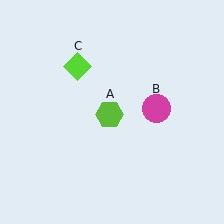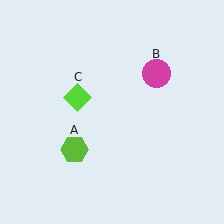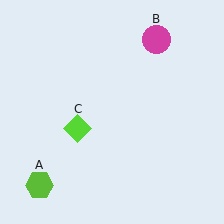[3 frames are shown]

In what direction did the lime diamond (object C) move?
The lime diamond (object C) moved down.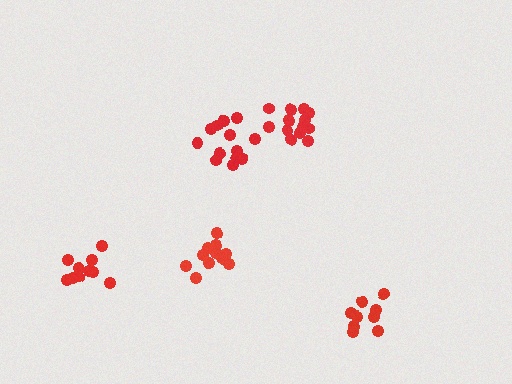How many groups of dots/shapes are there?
There are 5 groups.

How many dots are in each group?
Group 1: 9 dots, Group 2: 10 dots, Group 3: 13 dots, Group 4: 12 dots, Group 5: 13 dots (57 total).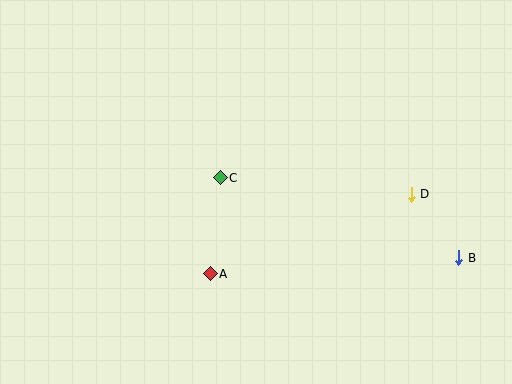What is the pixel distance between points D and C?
The distance between D and C is 192 pixels.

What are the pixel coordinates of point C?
Point C is at (220, 178).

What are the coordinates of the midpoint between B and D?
The midpoint between B and D is at (435, 226).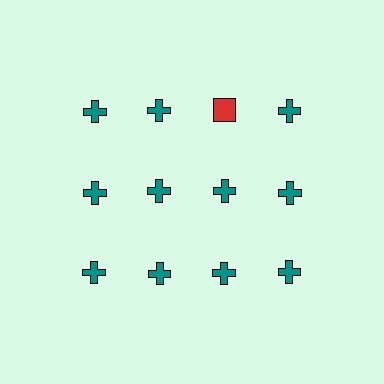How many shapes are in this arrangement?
There are 12 shapes arranged in a grid pattern.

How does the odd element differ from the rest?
It differs in both color (red instead of teal) and shape (square instead of cross).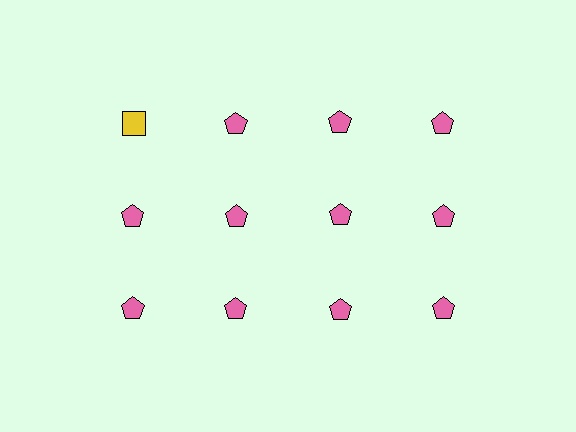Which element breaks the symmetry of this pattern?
The yellow square in the top row, leftmost column breaks the symmetry. All other shapes are pink pentagons.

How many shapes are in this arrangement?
There are 12 shapes arranged in a grid pattern.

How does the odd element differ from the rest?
It differs in both color (yellow instead of pink) and shape (square instead of pentagon).